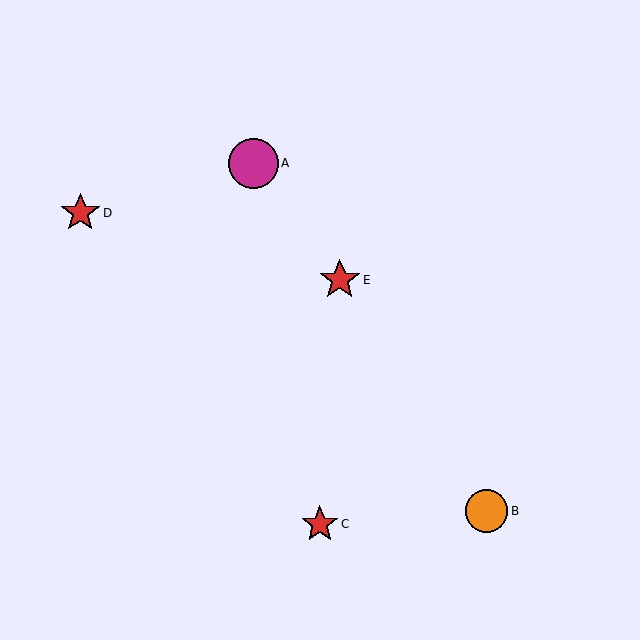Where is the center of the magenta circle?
The center of the magenta circle is at (254, 163).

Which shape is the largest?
The magenta circle (labeled A) is the largest.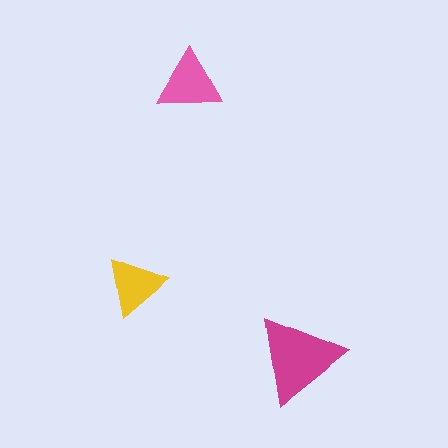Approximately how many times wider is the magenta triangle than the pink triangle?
About 1.5 times wider.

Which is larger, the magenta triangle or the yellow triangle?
The magenta one.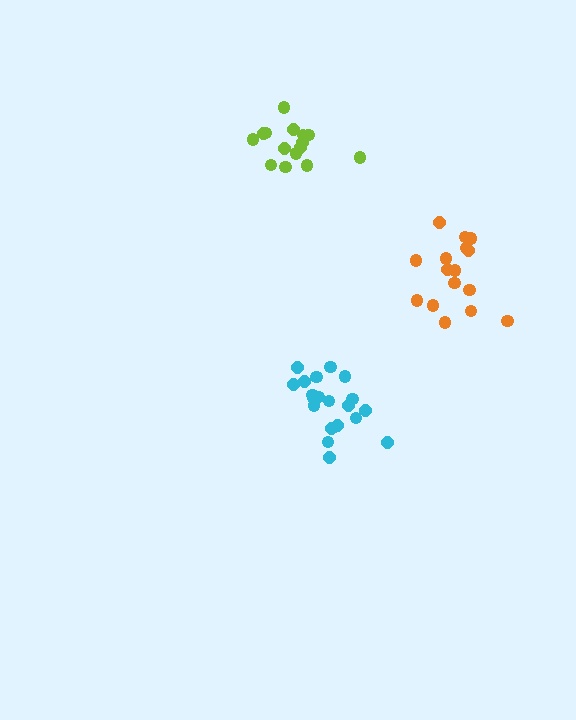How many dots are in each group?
Group 1: 21 dots, Group 2: 15 dots, Group 3: 16 dots (52 total).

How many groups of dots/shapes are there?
There are 3 groups.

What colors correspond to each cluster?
The clusters are colored: cyan, lime, orange.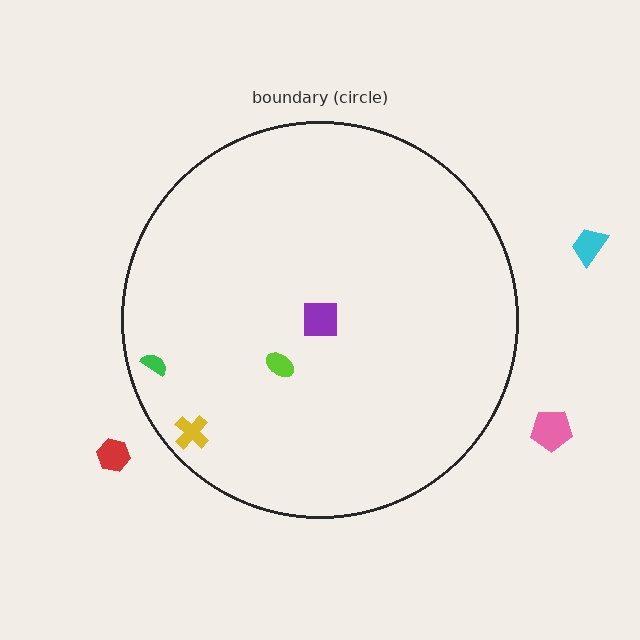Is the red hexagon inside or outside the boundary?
Outside.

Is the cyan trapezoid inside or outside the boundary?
Outside.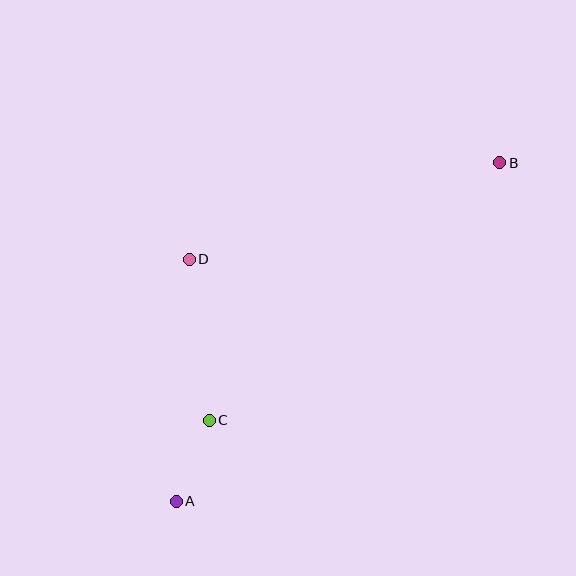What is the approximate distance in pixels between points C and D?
The distance between C and D is approximately 162 pixels.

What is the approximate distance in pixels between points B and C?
The distance between B and C is approximately 388 pixels.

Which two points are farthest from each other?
Points A and B are farthest from each other.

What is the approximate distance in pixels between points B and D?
The distance between B and D is approximately 325 pixels.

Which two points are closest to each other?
Points A and C are closest to each other.